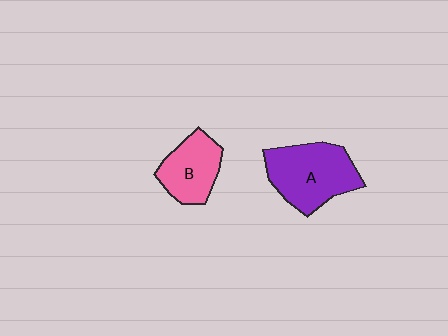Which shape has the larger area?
Shape A (purple).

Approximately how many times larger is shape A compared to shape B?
Approximately 1.5 times.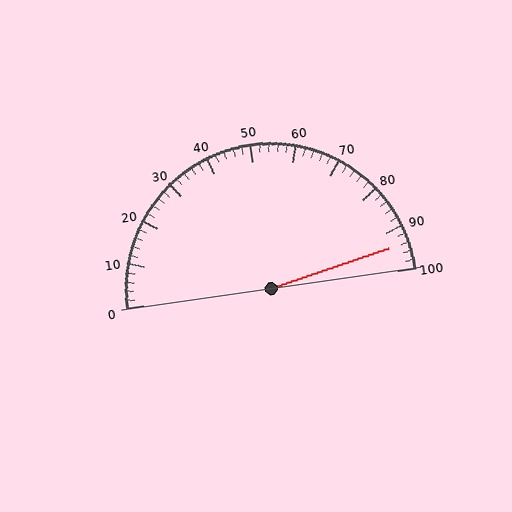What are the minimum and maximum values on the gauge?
The gauge ranges from 0 to 100.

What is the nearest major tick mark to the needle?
The nearest major tick mark is 90.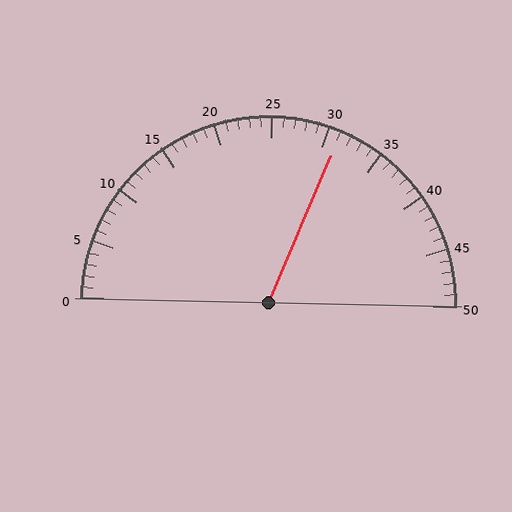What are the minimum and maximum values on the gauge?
The gauge ranges from 0 to 50.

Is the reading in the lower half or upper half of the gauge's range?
The reading is in the upper half of the range (0 to 50).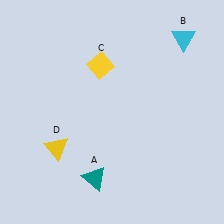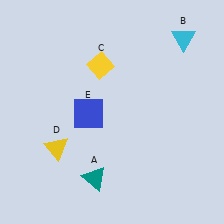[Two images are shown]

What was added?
A blue square (E) was added in Image 2.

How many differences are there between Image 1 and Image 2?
There is 1 difference between the two images.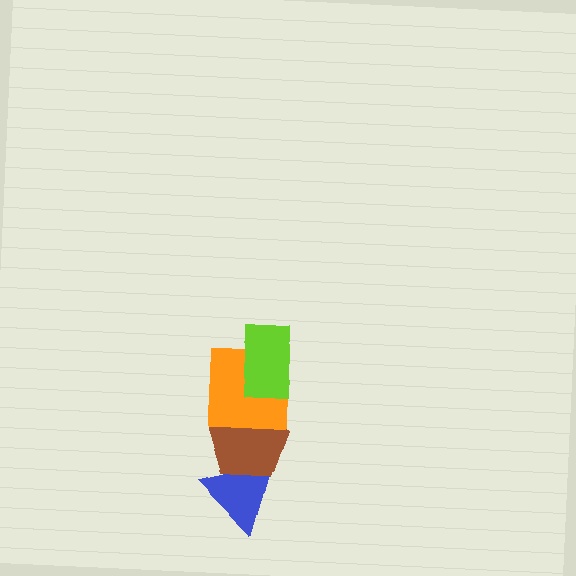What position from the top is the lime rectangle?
The lime rectangle is 1st from the top.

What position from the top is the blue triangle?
The blue triangle is 4th from the top.